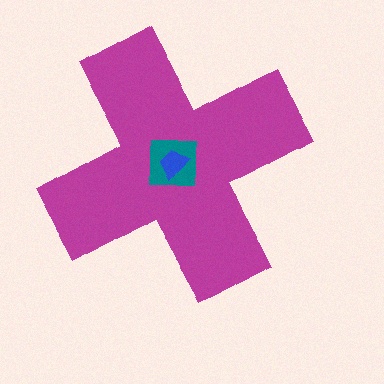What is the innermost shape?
The blue trapezoid.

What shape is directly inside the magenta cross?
The teal square.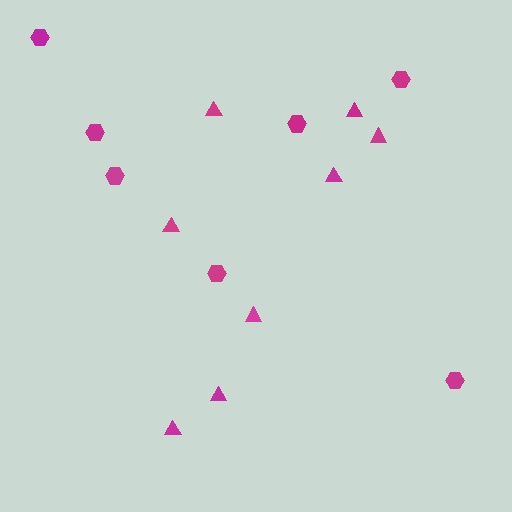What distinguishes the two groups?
There are 2 groups: one group of hexagons (7) and one group of triangles (8).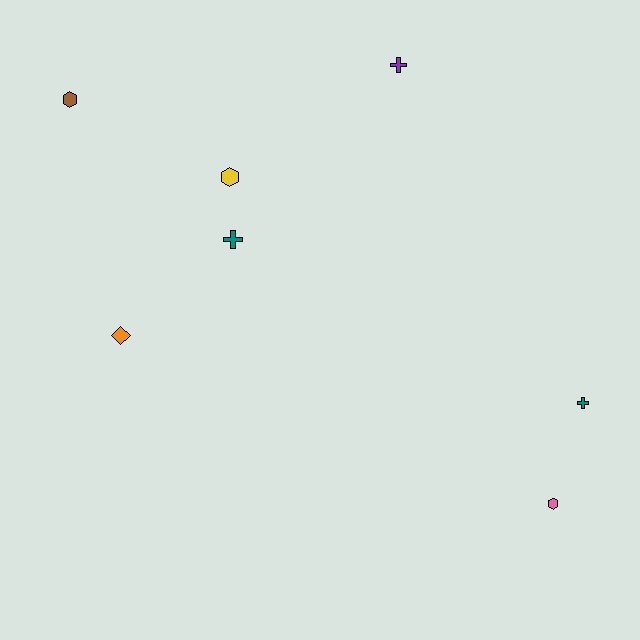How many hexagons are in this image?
There are 3 hexagons.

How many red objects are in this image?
There are no red objects.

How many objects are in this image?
There are 7 objects.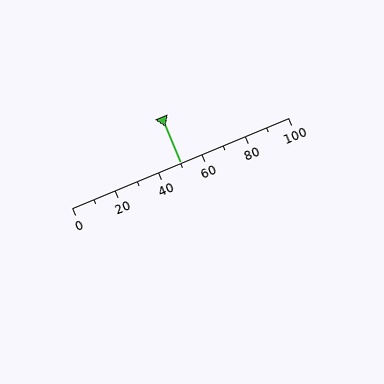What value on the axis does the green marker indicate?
The marker indicates approximately 50.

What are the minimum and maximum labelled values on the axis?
The axis runs from 0 to 100.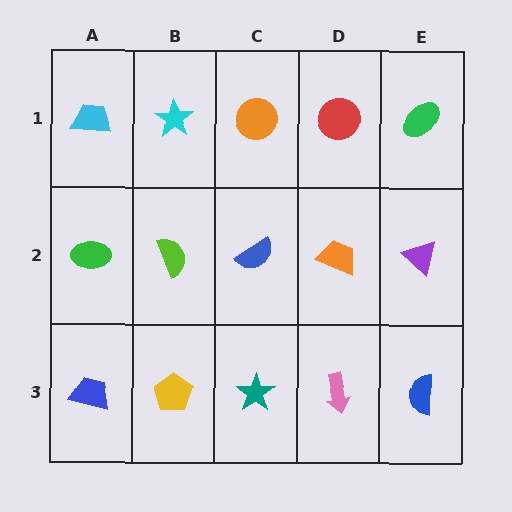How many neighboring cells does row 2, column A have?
3.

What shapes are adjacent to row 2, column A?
A cyan trapezoid (row 1, column A), a blue trapezoid (row 3, column A), a lime semicircle (row 2, column B).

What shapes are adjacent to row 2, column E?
A green ellipse (row 1, column E), a blue semicircle (row 3, column E), an orange trapezoid (row 2, column D).